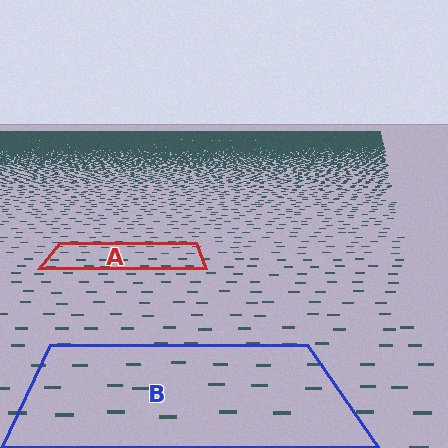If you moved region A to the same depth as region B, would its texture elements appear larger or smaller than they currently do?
They would appear larger. At a closer depth, the same texture elements are projected at a bigger on-screen size.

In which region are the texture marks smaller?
The texture marks are smaller in region A, because it is farther away.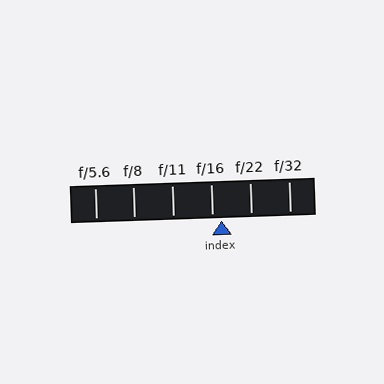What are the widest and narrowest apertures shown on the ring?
The widest aperture shown is f/5.6 and the narrowest is f/32.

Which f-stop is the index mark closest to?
The index mark is closest to f/16.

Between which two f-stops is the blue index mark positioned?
The index mark is between f/16 and f/22.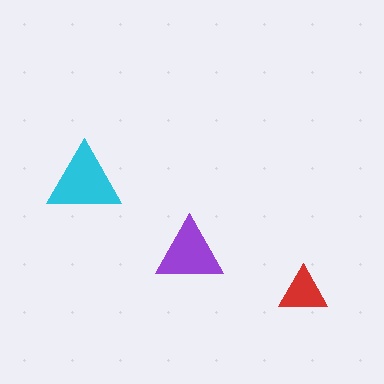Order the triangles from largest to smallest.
the cyan one, the purple one, the red one.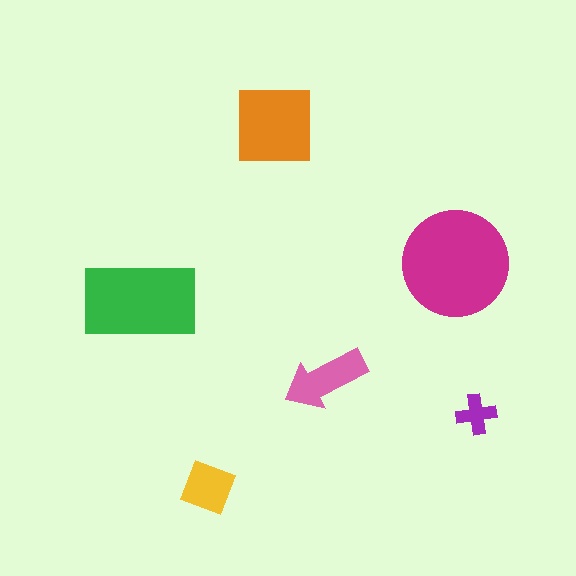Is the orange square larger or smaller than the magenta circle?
Smaller.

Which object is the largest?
The magenta circle.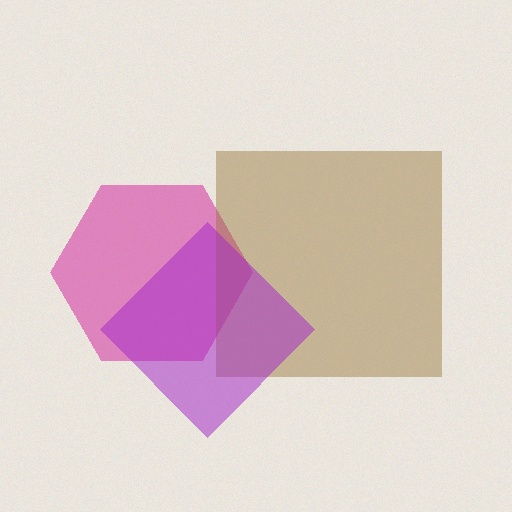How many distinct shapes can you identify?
There are 3 distinct shapes: a magenta hexagon, a brown square, a purple diamond.